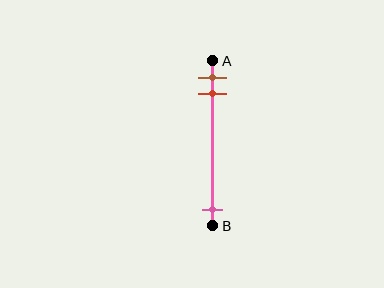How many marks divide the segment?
There are 3 marks dividing the segment.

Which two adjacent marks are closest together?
The brown and red marks are the closest adjacent pair.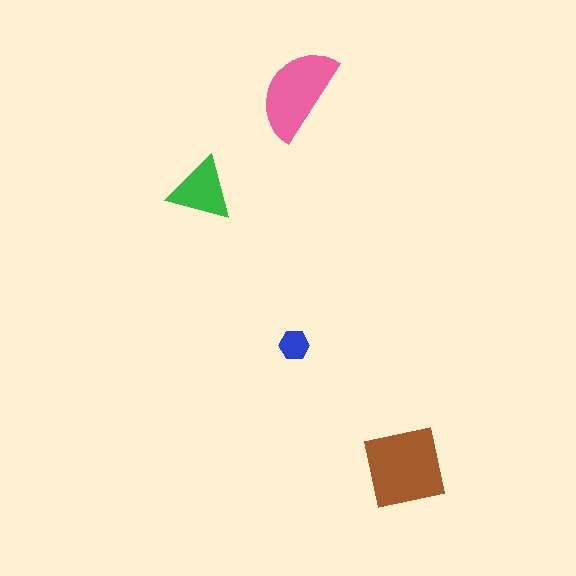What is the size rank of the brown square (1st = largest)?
1st.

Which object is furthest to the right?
The brown square is rightmost.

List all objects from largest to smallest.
The brown square, the pink semicircle, the green triangle, the blue hexagon.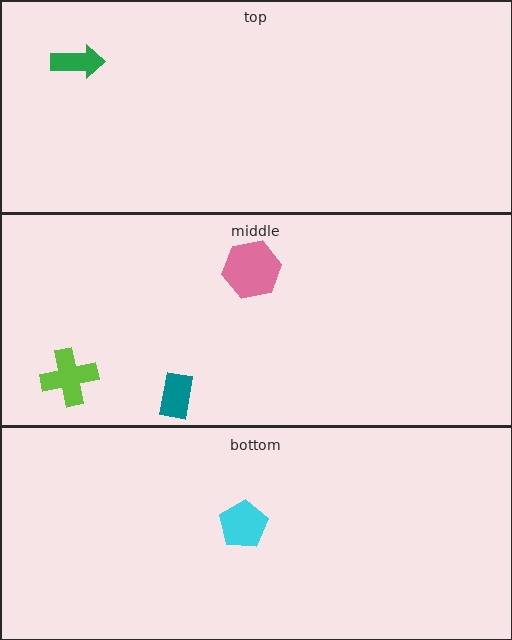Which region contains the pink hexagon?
The middle region.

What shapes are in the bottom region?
The cyan pentagon.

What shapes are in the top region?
The green arrow.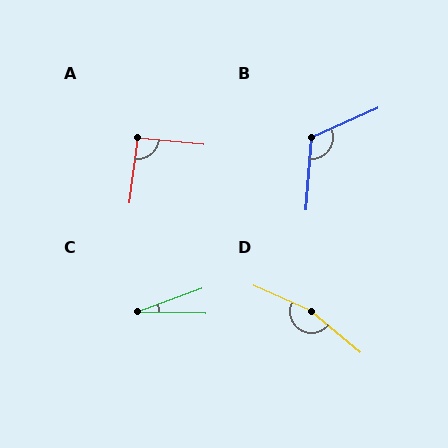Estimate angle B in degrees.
Approximately 118 degrees.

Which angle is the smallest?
C, at approximately 21 degrees.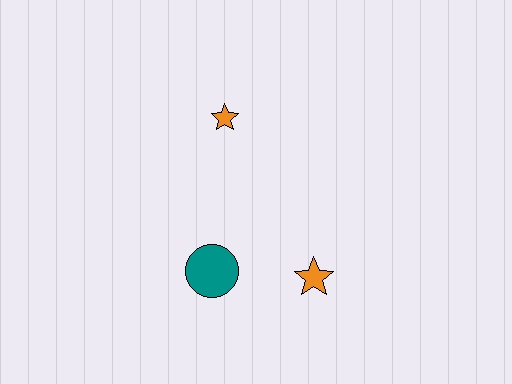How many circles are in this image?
There is 1 circle.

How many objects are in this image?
There are 3 objects.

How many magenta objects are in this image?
There are no magenta objects.